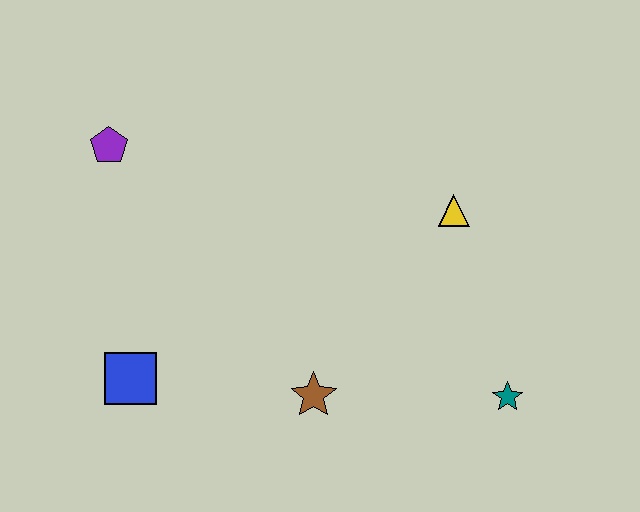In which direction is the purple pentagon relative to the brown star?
The purple pentagon is above the brown star.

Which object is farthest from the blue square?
The teal star is farthest from the blue square.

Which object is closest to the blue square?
The brown star is closest to the blue square.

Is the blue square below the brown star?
No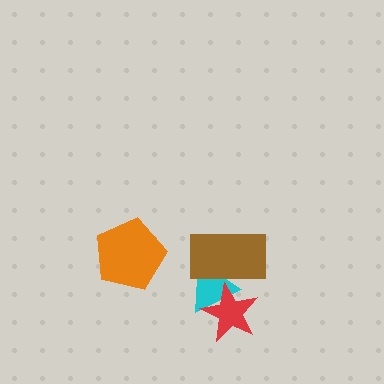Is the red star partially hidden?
Yes, it is partially covered by another shape.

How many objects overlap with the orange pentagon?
0 objects overlap with the orange pentagon.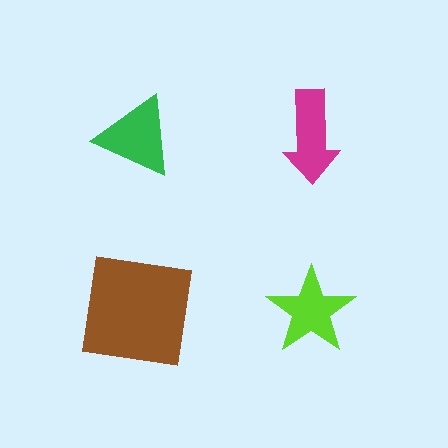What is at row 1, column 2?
A magenta arrow.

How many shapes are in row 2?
2 shapes.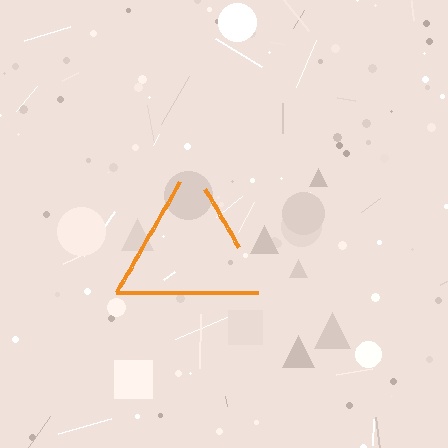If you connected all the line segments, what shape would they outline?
They would outline a triangle.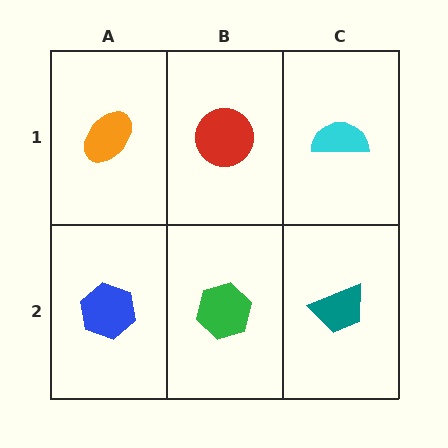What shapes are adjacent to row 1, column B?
A green hexagon (row 2, column B), an orange ellipse (row 1, column A), a cyan semicircle (row 1, column C).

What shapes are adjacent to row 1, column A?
A blue hexagon (row 2, column A), a red circle (row 1, column B).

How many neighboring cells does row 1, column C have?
2.